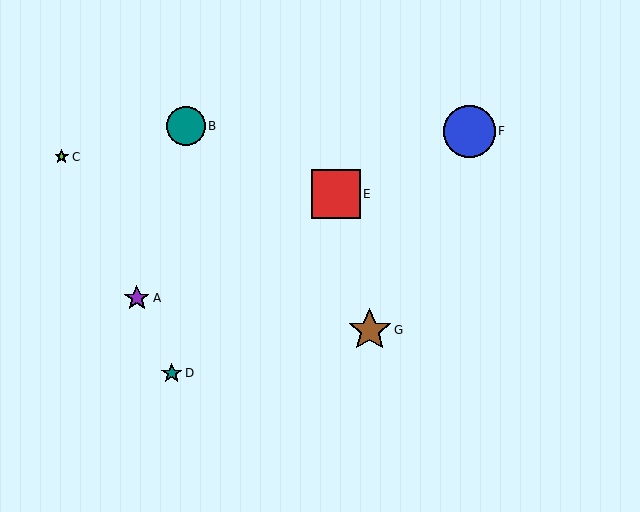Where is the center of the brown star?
The center of the brown star is at (370, 330).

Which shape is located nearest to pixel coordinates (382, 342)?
The brown star (labeled G) at (370, 330) is nearest to that location.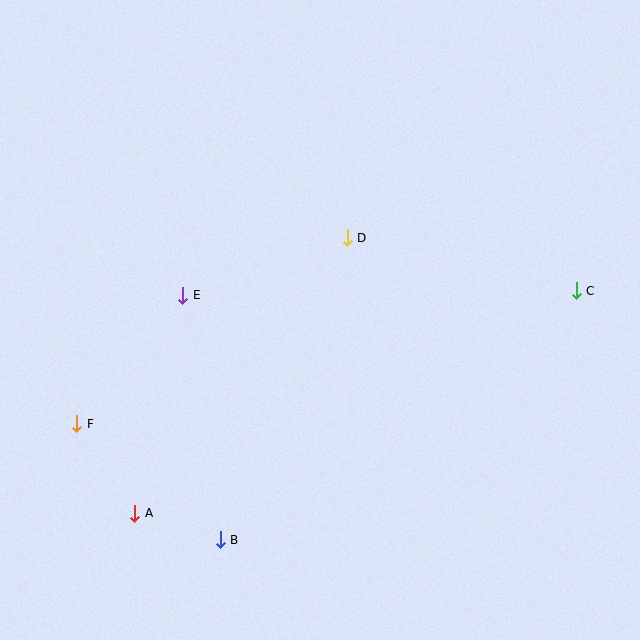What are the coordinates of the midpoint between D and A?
The midpoint between D and A is at (241, 376).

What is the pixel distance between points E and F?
The distance between E and F is 167 pixels.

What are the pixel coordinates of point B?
Point B is at (220, 540).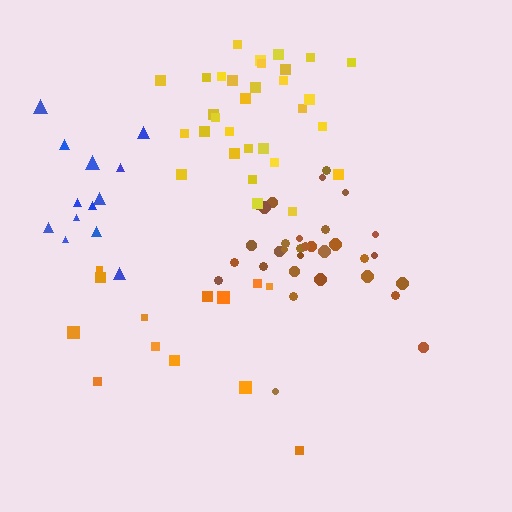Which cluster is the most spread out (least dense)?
Orange.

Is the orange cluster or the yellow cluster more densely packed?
Yellow.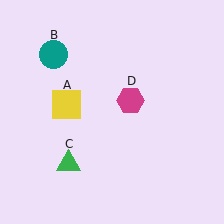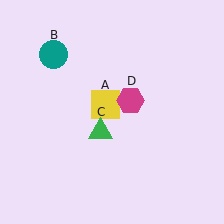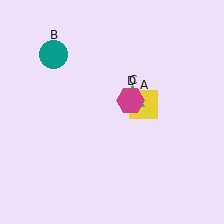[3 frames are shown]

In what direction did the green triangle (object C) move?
The green triangle (object C) moved up and to the right.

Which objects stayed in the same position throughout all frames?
Teal circle (object B) and magenta hexagon (object D) remained stationary.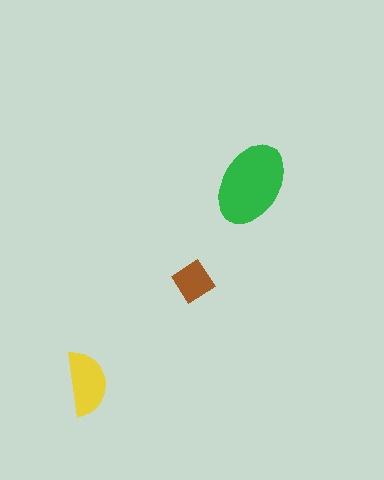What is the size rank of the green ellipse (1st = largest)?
1st.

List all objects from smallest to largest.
The brown diamond, the yellow semicircle, the green ellipse.